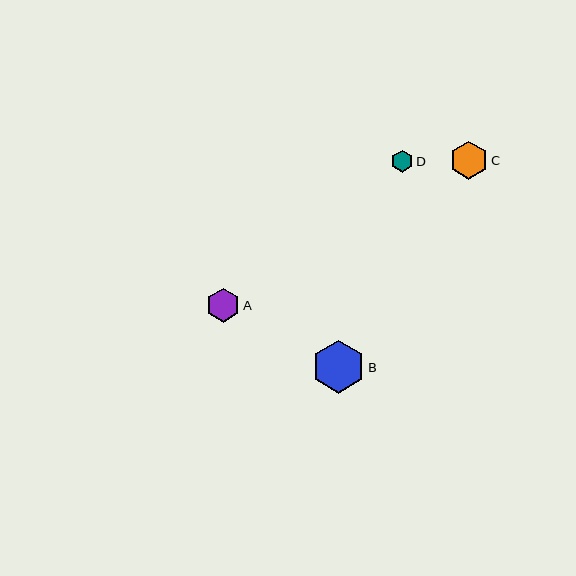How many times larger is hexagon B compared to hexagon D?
Hexagon B is approximately 2.4 times the size of hexagon D.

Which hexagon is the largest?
Hexagon B is the largest with a size of approximately 53 pixels.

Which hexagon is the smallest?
Hexagon D is the smallest with a size of approximately 22 pixels.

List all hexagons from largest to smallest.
From largest to smallest: B, C, A, D.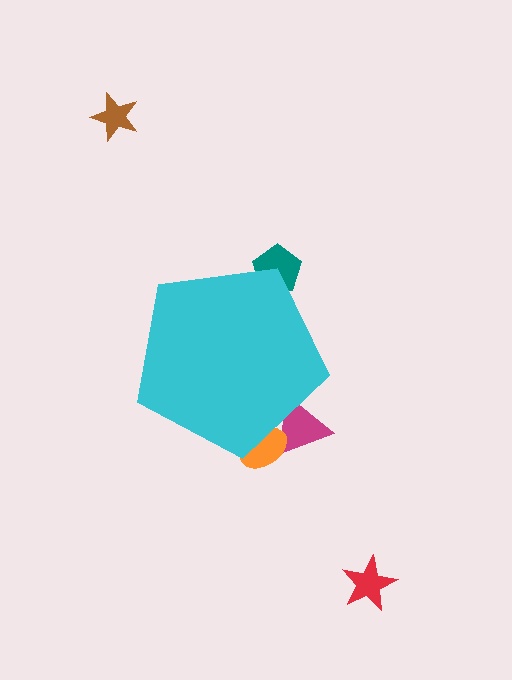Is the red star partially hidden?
No, the red star is fully visible.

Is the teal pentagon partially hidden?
Yes, the teal pentagon is partially hidden behind the cyan pentagon.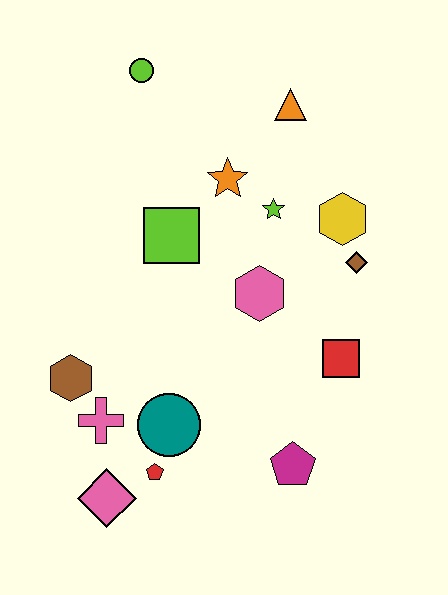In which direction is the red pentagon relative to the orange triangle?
The red pentagon is below the orange triangle.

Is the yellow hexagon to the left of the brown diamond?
Yes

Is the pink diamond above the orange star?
No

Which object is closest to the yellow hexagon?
The brown diamond is closest to the yellow hexagon.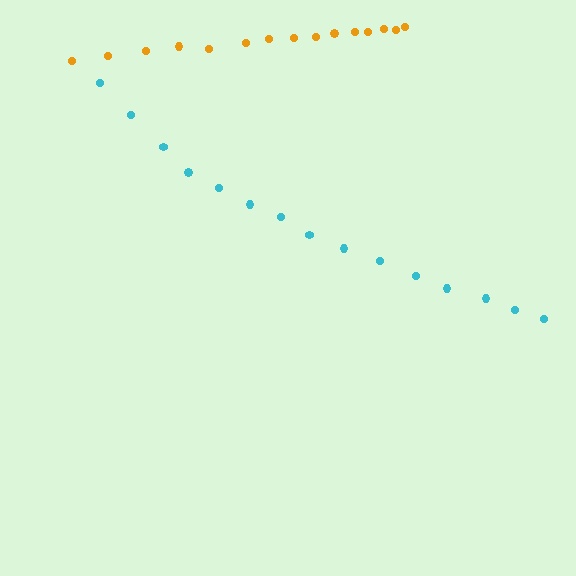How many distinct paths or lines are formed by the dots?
There are 2 distinct paths.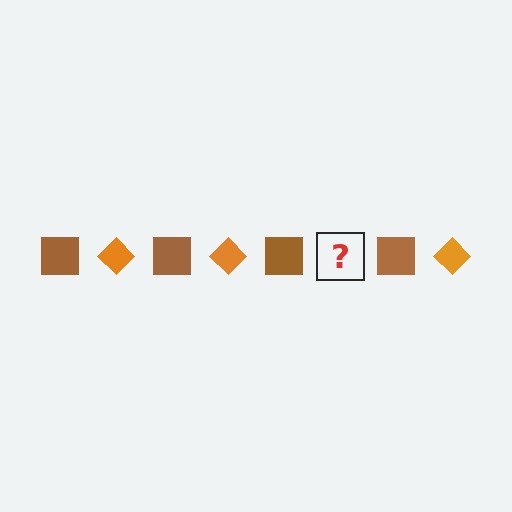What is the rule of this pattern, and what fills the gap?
The rule is that the pattern alternates between brown square and orange diamond. The gap should be filled with an orange diamond.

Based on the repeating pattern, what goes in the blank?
The blank should be an orange diamond.